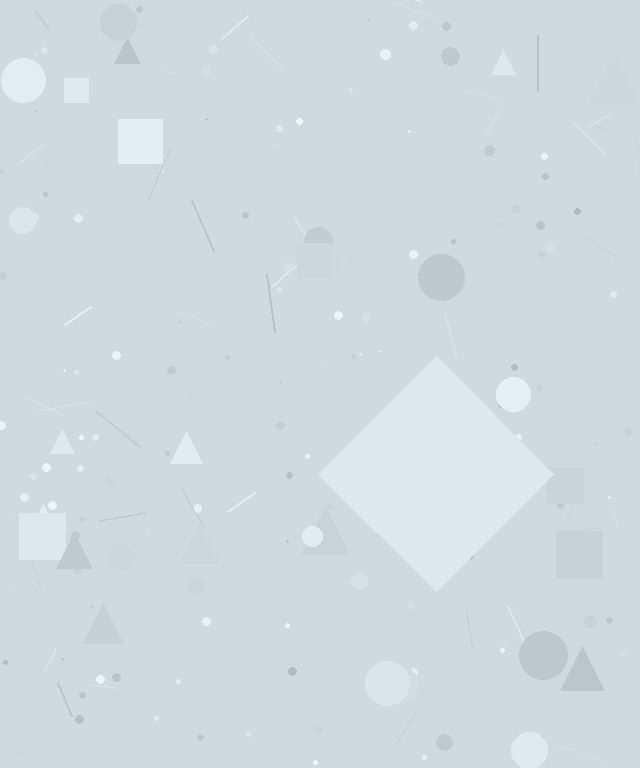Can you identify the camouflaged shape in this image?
The camouflaged shape is a diamond.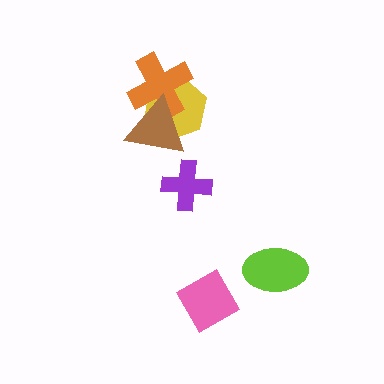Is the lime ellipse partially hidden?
No, no other shape covers it.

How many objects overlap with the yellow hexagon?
2 objects overlap with the yellow hexagon.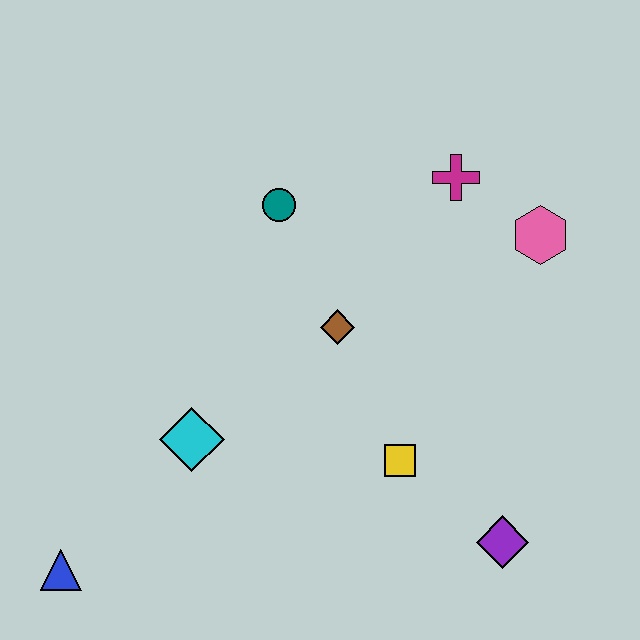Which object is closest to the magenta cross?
The pink hexagon is closest to the magenta cross.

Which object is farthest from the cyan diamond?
The pink hexagon is farthest from the cyan diamond.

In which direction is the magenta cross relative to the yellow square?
The magenta cross is above the yellow square.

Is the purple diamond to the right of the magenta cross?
Yes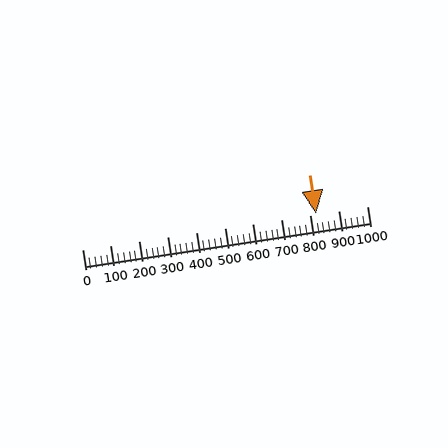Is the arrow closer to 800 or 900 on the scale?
The arrow is closer to 800.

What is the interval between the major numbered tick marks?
The major tick marks are spaced 100 units apart.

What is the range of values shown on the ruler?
The ruler shows values from 0 to 1000.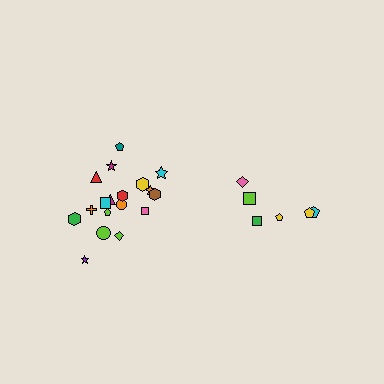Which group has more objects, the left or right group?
The left group.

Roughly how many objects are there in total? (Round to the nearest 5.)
Roughly 25 objects in total.